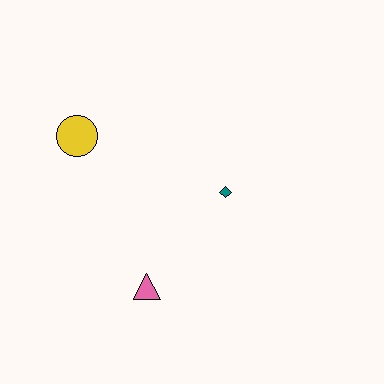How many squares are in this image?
There are no squares.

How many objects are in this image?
There are 3 objects.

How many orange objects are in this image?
There are no orange objects.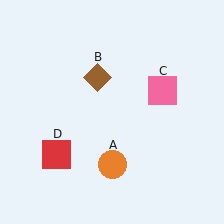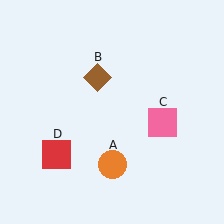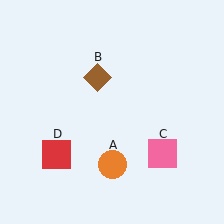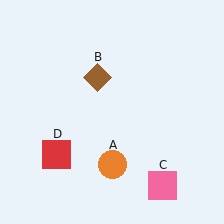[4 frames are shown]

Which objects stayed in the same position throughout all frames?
Orange circle (object A) and brown diamond (object B) and red square (object D) remained stationary.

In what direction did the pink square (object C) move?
The pink square (object C) moved down.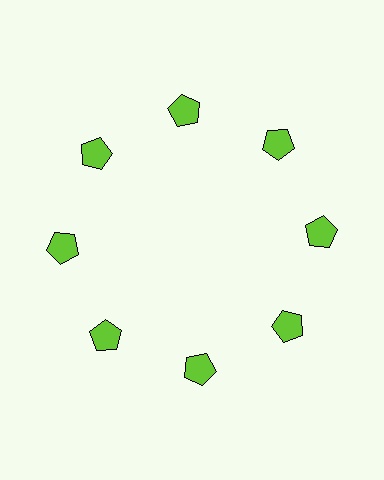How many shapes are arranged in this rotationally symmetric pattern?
There are 8 shapes, arranged in 8 groups of 1.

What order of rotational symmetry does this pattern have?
This pattern has 8-fold rotational symmetry.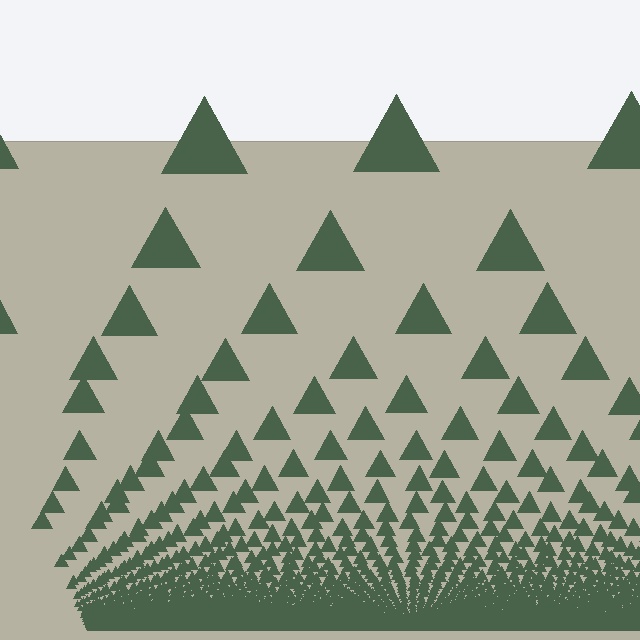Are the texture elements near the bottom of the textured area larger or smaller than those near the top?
Smaller. The gradient is inverted — elements near the bottom are smaller and denser.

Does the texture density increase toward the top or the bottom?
Density increases toward the bottom.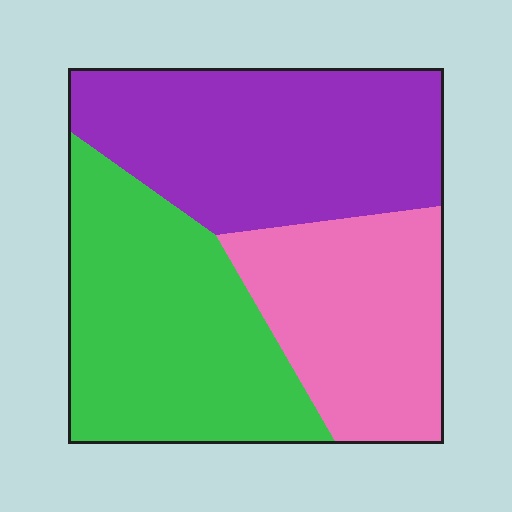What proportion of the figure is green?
Green covers around 35% of the figure.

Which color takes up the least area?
Pink, at roughly 25%.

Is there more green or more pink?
Green.